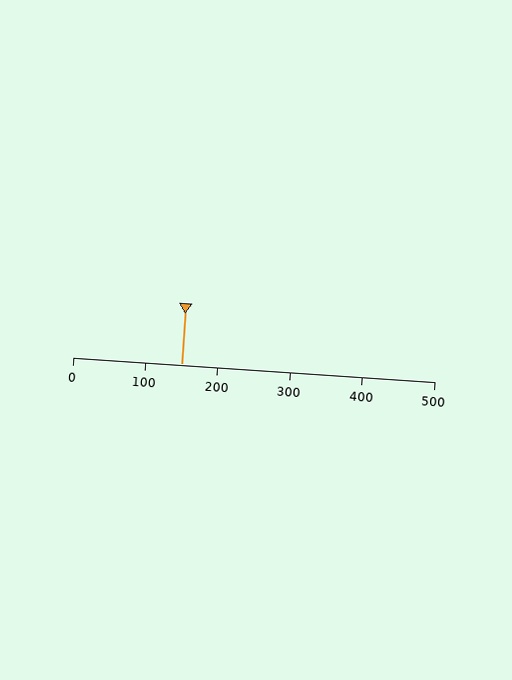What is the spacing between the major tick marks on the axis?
The major ticks are spaced 100 apart.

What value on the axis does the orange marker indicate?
The marker indicates approximately 150.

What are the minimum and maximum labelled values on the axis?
The axis runs from 0 to 500.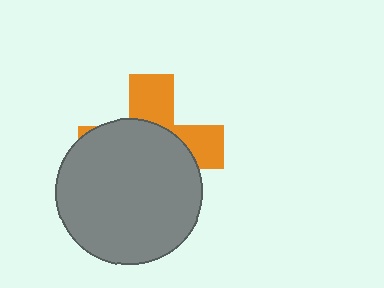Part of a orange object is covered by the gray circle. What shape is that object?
It is a cross.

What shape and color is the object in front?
The object in front is a gray circle.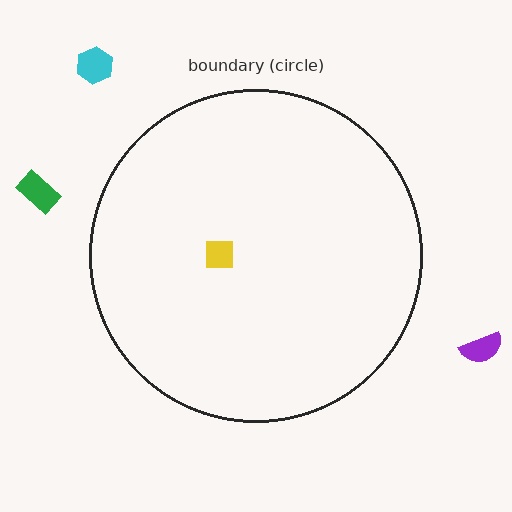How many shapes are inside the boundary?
1 inside, 3 outside.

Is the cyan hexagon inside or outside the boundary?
Outside.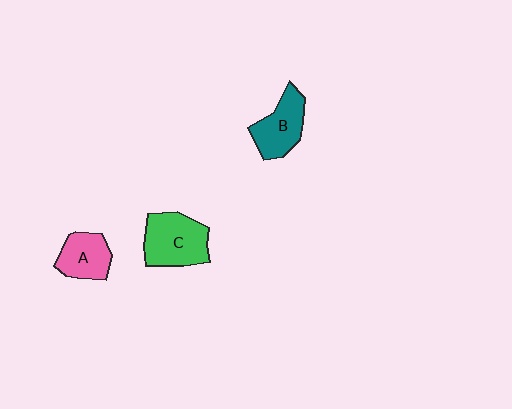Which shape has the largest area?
Shape C (green).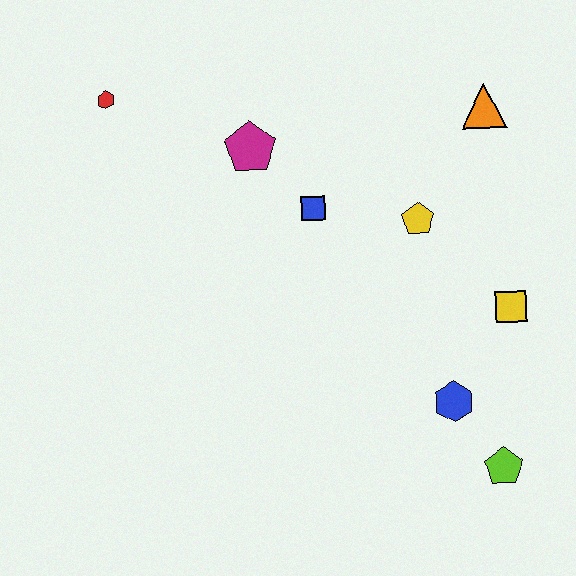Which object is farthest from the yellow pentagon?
The red hexagon is farthest from the yellow pentagon.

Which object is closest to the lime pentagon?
The blue hexagon is closest to the lime pentagon.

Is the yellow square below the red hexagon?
Yes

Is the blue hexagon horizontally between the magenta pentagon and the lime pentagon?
Yes